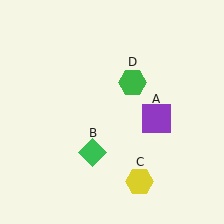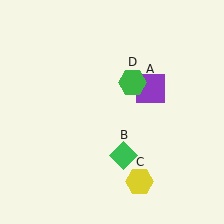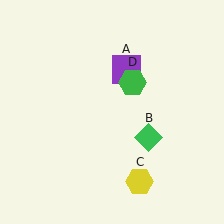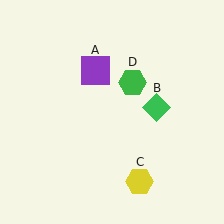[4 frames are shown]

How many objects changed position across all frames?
2 objects changed position: purple square (object A), green diamond (object B).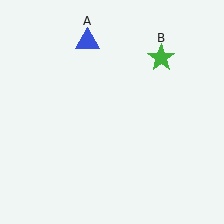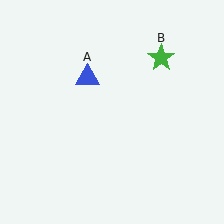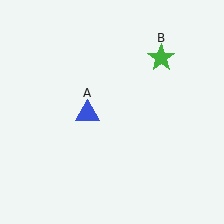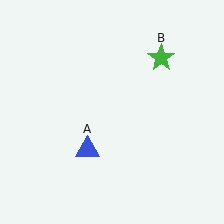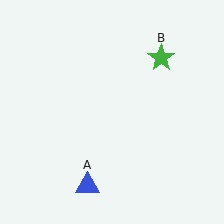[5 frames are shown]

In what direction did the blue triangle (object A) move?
The blue triangle (object A) moved down.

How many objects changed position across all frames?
1 object changed position: blue triangle (object A).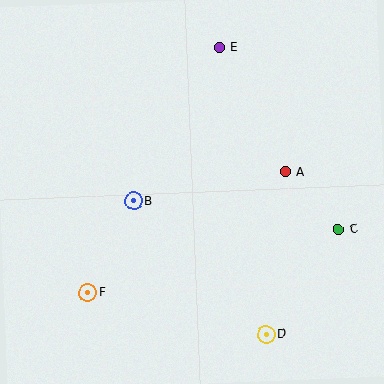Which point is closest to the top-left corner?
Point E is closest to the top-left corner.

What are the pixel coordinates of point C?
Point C is at (338, 230).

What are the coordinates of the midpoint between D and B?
The midpoint between D and B is at (200, 268).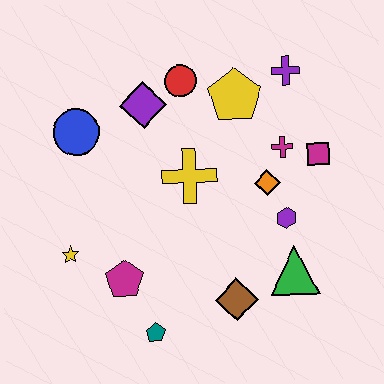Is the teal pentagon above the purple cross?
No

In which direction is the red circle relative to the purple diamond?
The red circle is to the right of the purple diamond.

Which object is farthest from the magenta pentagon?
The purple cross is farthest from the magenta pentagon.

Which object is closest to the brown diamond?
The green triangle is closest to the brown diamond.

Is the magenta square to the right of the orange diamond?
Yes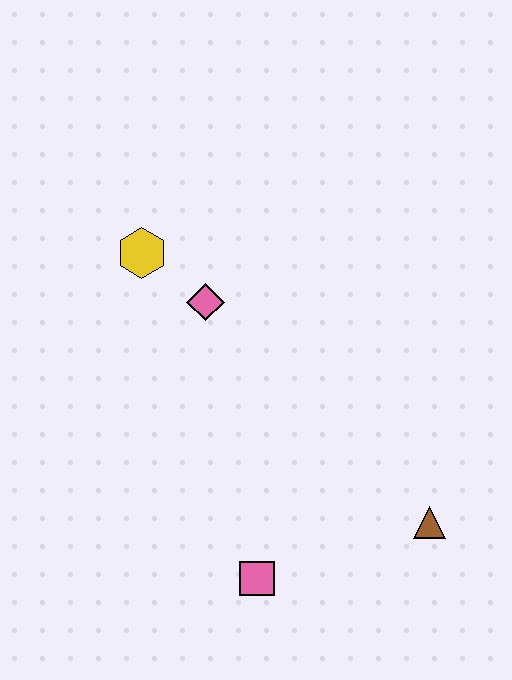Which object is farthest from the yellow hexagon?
The brown triangle is farthest from the yellow hexagon.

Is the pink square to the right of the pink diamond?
Yes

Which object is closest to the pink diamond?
The yellow hexagon is closest to the pink diamond.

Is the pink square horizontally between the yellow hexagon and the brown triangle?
Yes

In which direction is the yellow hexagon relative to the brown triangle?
The yellow hexagon is to the left of the brown triangle.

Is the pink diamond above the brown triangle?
Yes